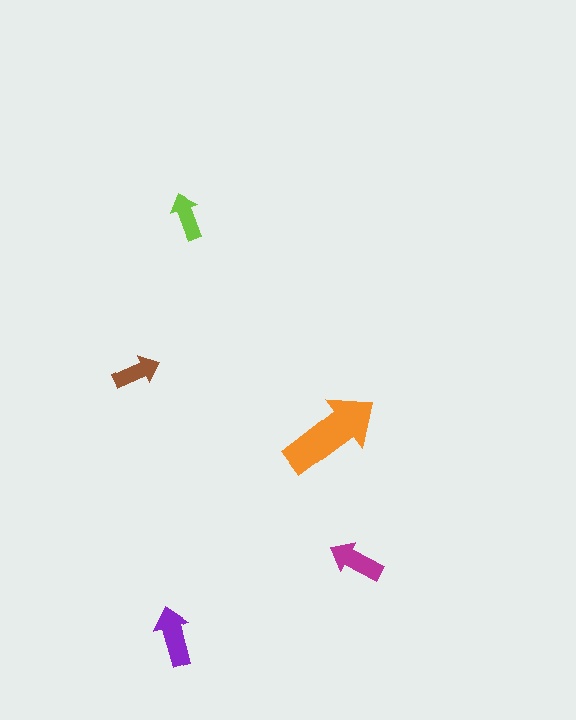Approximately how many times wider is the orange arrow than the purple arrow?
About 1.5 times wider.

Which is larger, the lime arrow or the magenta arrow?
The magenta one.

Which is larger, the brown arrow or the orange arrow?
The orange one.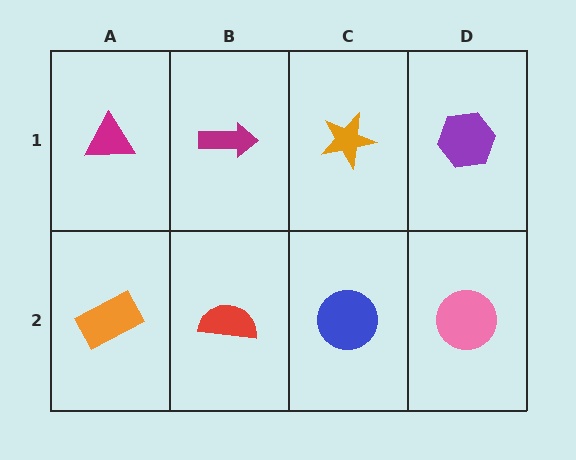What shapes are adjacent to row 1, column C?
A blue circle (row 2, column C), a magenta arrow (row 1, column B), a purple hexagon (row 1, column D).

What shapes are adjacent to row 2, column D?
A purple hexagon (row 1, column D), a blue circle (row 2, column C).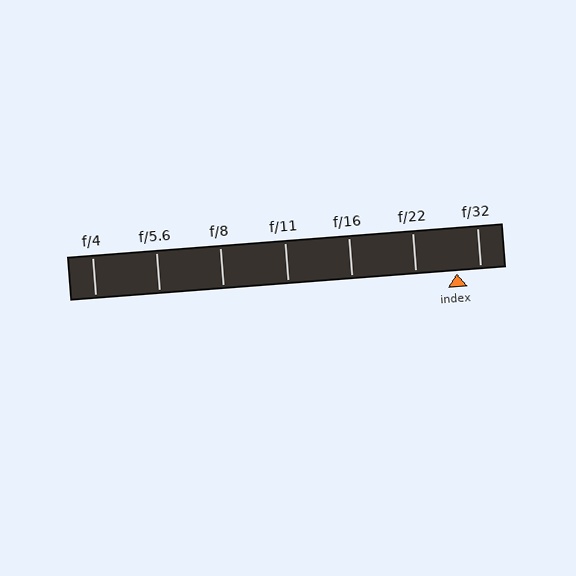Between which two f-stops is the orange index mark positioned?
The index mark is between f/22 and f/32.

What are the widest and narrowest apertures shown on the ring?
The widest aperture shown is f/4 and the narrowest is f/32.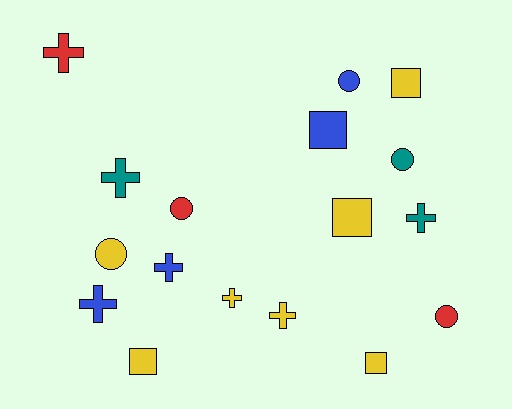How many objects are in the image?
There are 17 objects.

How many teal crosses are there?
There are 2 teal crosses.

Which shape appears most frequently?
Cross, with 7 objects.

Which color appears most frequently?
Yellow, with 7 objects.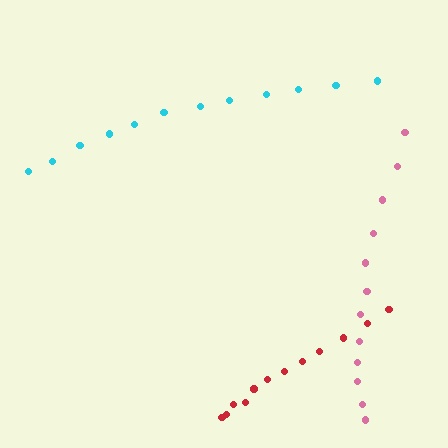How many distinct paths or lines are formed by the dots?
There are 3 distinct paths.